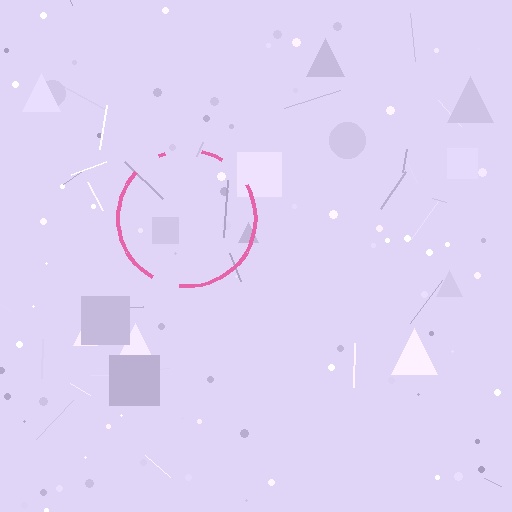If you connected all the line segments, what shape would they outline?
They would outline a circle.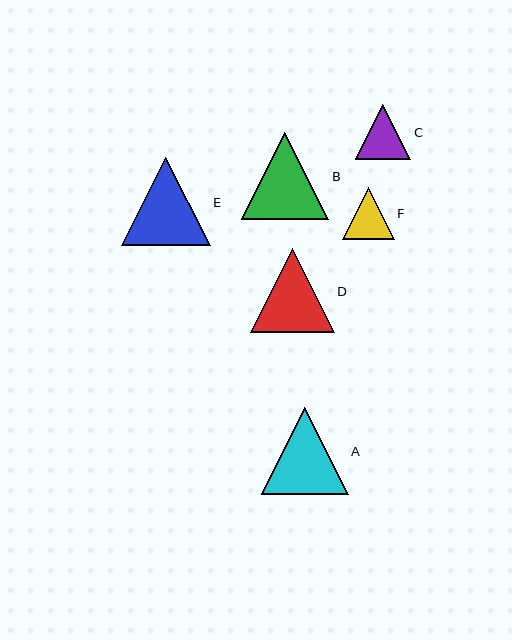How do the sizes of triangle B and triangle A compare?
Triangle B and triangle A are approximately the same size.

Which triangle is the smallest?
Triangle F is the smallest with a size of approximately 52 pixels.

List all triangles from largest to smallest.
From largest to smallest: E, B, A, D, C, F.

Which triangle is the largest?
Triangle E is the largest with a size of approximately 88 pixels.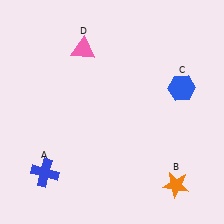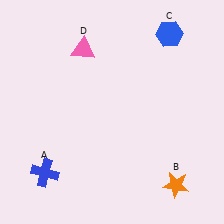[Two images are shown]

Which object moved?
The blue hexagon (C) moved up.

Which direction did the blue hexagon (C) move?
The blue hexagon (C) moved up.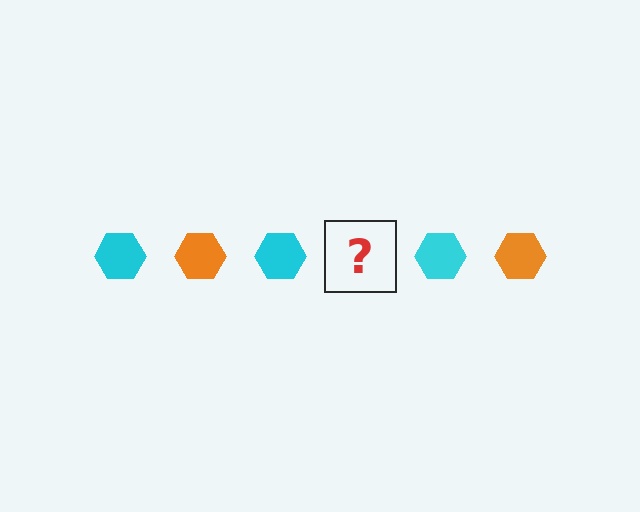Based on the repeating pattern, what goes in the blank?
The blank should be an orange hexagon.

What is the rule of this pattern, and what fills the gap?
The rule is that the pattern cycles through cyan, orange hexagons. The gap should be filled with an orange hexagon.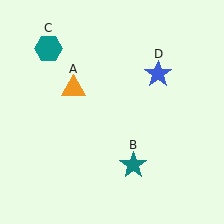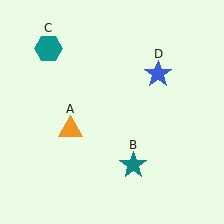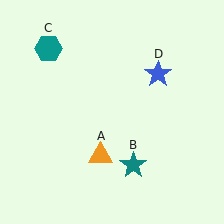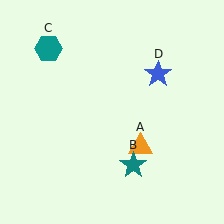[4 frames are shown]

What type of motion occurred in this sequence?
The orange triangle (object A) rotated counterclockwise around the center of the scene.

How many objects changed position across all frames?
1 object changed position: orange triangle (object A).